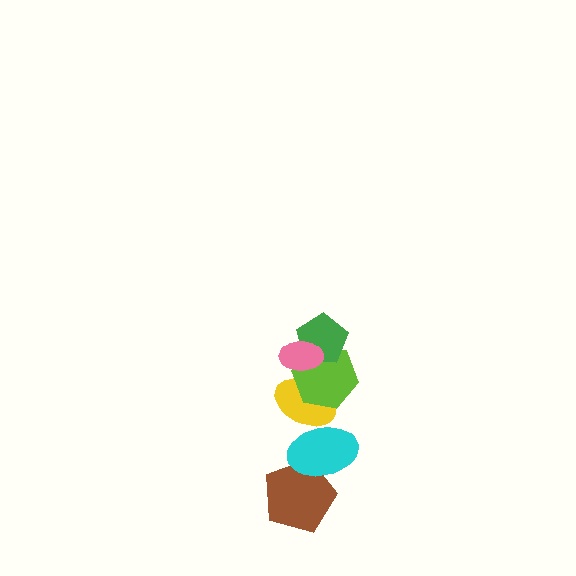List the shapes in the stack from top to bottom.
From top to bottom: the pink ellipse, the green pentagon, the lime hexagon, the yellow ellipse, the cyan ellipse, the brown pentagon.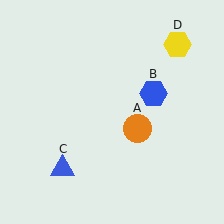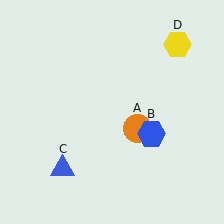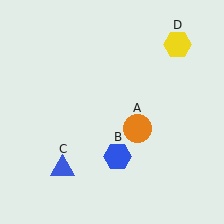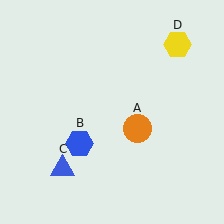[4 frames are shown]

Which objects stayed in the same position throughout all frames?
Orange circle (object A) and blue triangle (object C) and yellow hexagon (object D) remained stationary.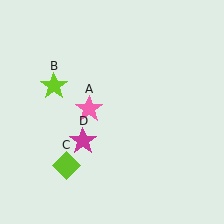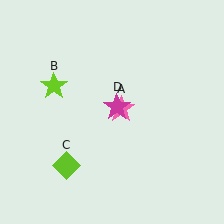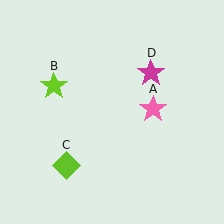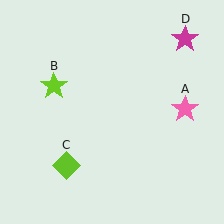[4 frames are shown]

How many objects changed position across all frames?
2 objects changed position: pink star (object A), magenta star (object D).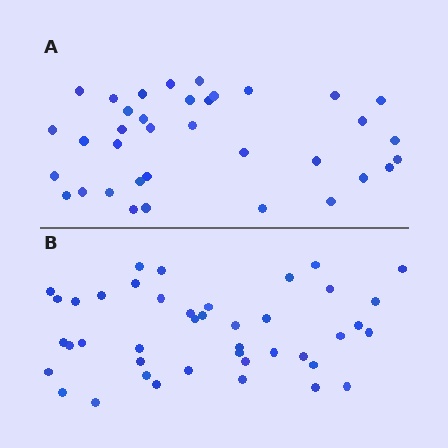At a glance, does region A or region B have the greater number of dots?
Region B (the bottom region) has more dots.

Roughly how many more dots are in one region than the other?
Region B has about 6 more dots than region A.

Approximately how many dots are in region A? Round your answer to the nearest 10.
About 40 dots. (The exact count is 36, which rounds to 40.)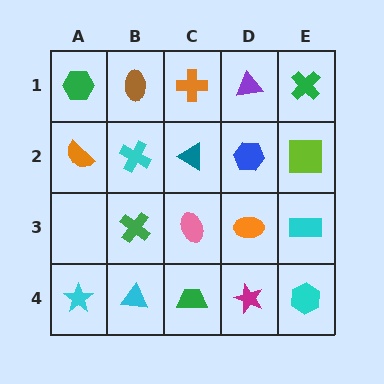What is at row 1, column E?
A green cross.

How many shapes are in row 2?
5 shapes.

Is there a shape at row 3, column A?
No, that cell is empty.